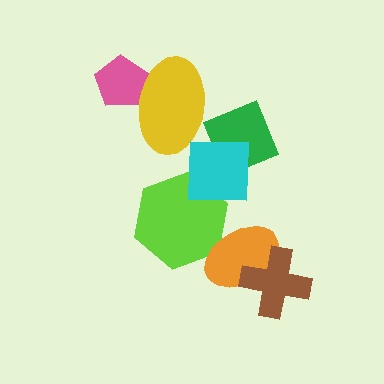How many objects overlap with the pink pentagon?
1 object overlaps with the pink pentagon.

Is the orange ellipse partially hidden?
Yes, it is partially covered by another shape.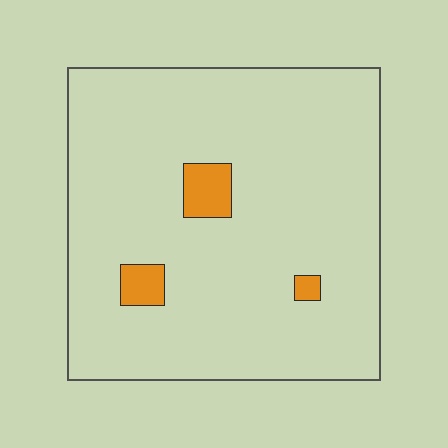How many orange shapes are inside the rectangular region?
3.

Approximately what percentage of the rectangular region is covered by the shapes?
Approximately 5%.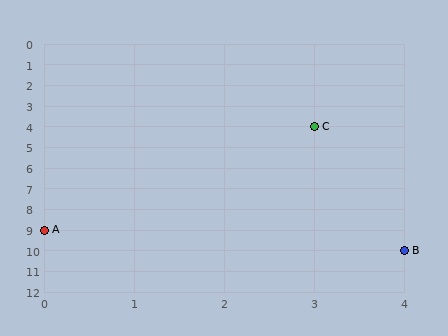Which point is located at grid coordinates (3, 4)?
Point C is at (3, 4).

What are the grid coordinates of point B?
Point B is at grid coordinates (4, 10).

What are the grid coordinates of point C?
Point C is at grid coordinates (3, 4).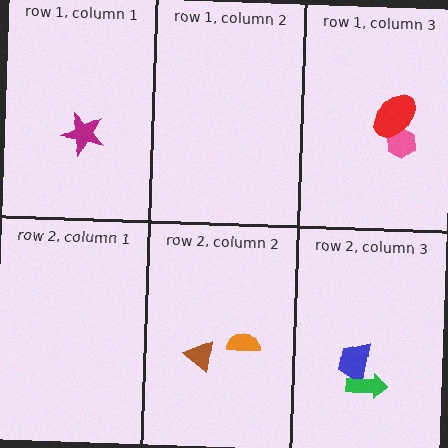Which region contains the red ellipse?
The row 1, column 3 region.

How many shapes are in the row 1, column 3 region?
2.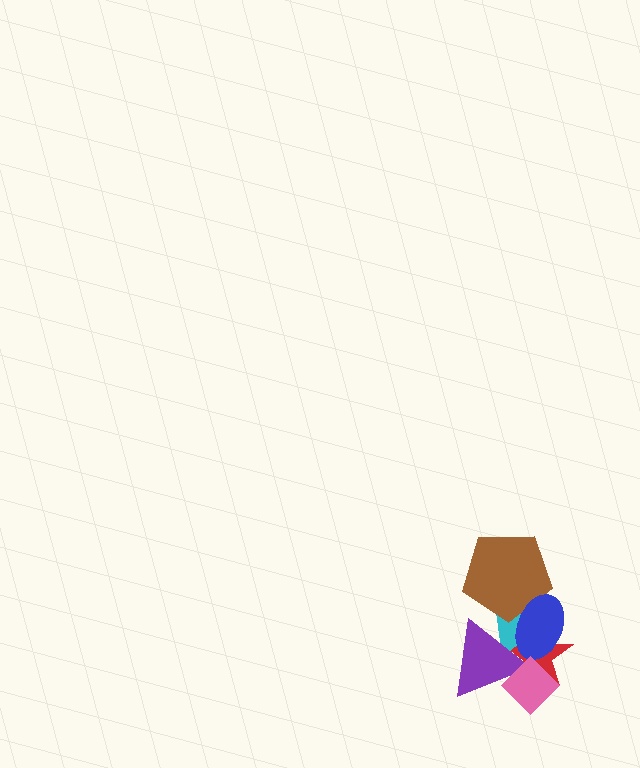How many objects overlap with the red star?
4 objects overlap with the red star.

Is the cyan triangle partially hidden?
Yes, it is partially covered by another shape.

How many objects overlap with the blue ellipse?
4 objects overlap with the blue ellipse.